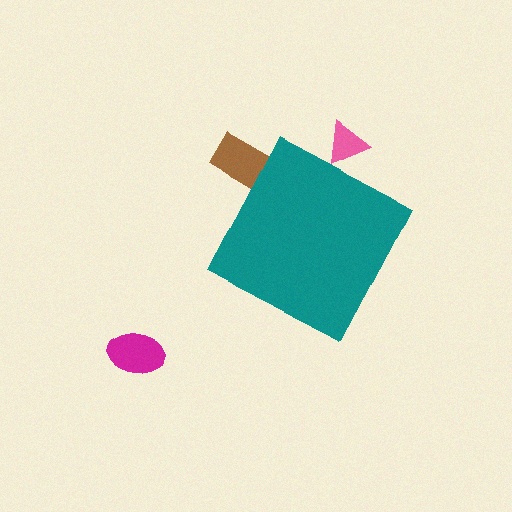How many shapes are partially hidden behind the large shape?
2 shapes are partially hidden.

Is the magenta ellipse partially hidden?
No, the magenta ellipse is fully visible.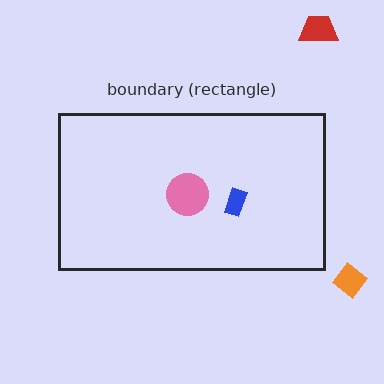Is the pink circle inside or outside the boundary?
Inside.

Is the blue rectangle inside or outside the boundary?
Inside.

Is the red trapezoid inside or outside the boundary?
Outside.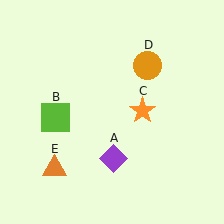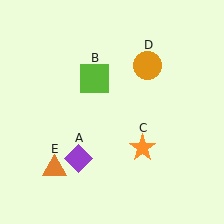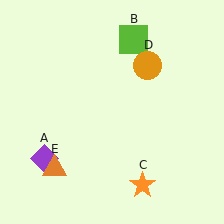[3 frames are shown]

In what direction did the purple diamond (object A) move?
The purple diamond (object A) moved left.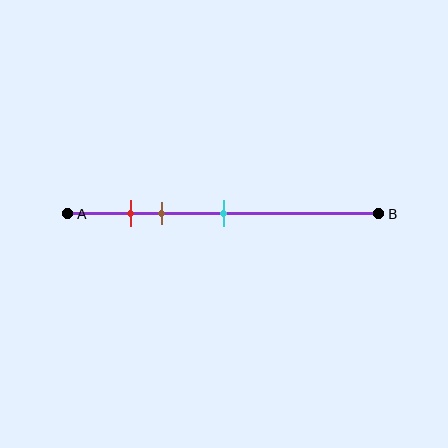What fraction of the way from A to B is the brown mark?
The brown mark is approximately 30% (0.3) of the way from A to B.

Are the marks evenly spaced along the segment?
No, the marks are not evenly spaced.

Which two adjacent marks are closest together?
The red and brown marks are the closest adjacent pair.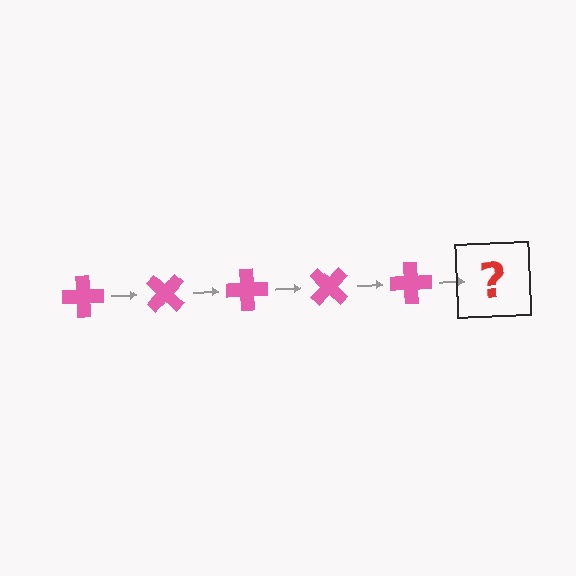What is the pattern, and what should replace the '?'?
The pattern is that the cross rotates 45 degrees each step. The '?' should be a pink cross rotated 225 degrees.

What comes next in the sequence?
The next element should be a pink cross rotated 225 degrees.